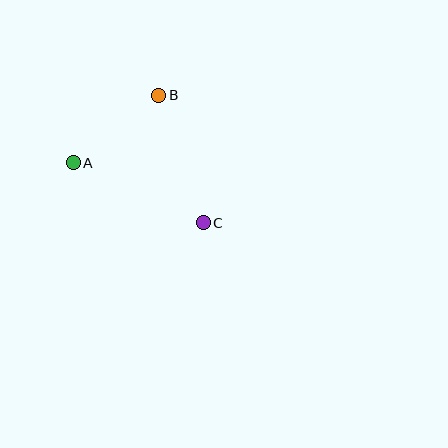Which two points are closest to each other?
Points A and B are closest to each other.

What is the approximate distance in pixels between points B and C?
The distance between B and C is approximately 135 pixels.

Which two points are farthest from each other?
Points A and C are farthest from each other.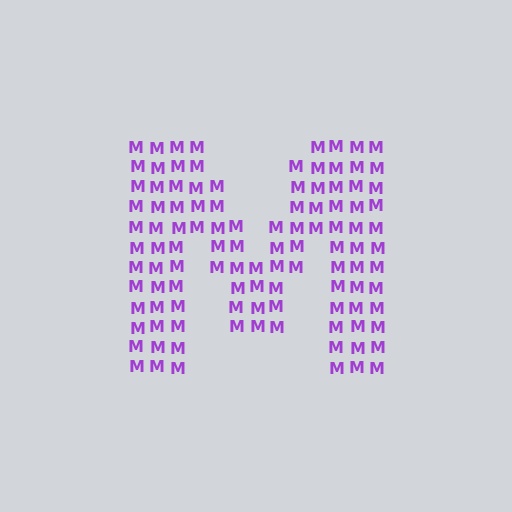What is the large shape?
The large shape is the letter M.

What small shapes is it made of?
It is made of small letter M's.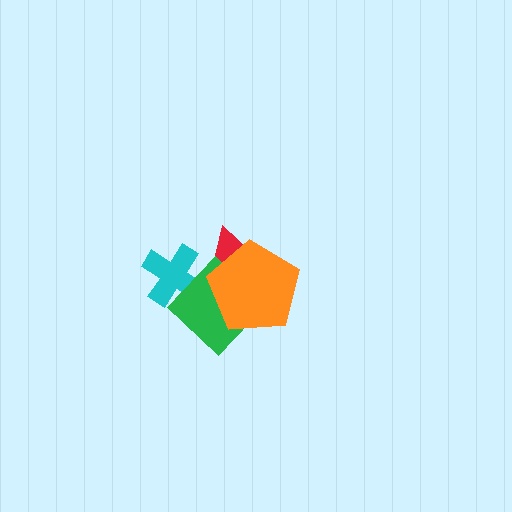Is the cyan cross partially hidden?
Yes, it is partially covered by another shape.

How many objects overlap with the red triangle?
2 objects overlap with the red triangle.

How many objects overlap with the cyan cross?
1 object overlaps with the cyan cross.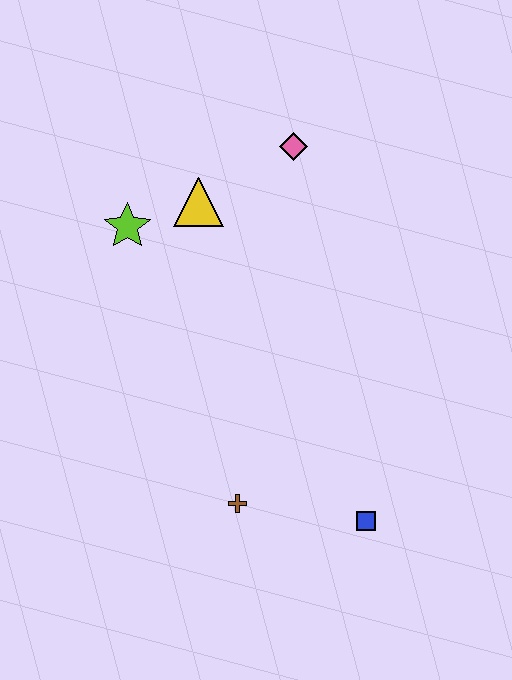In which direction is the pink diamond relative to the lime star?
The pink diamond is to the right of the lime star.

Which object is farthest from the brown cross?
The pink diamond is farthest from the brown cross.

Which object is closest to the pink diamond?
The yellow triangle is closest to the pink diamond.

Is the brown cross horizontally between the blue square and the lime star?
Yes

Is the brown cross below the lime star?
Yes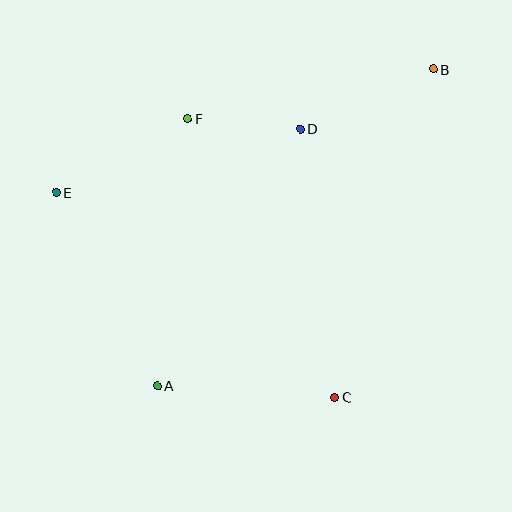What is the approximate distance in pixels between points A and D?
The distance between A and D is approximately 294 pixels.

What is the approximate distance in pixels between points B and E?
The distance between B and E is approximately 396 pixels.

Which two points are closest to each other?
Points D and F are closest to each other.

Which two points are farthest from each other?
Points A and B are farthest from each other.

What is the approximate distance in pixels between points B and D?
The distance between B and D is approximately 146 pixels.